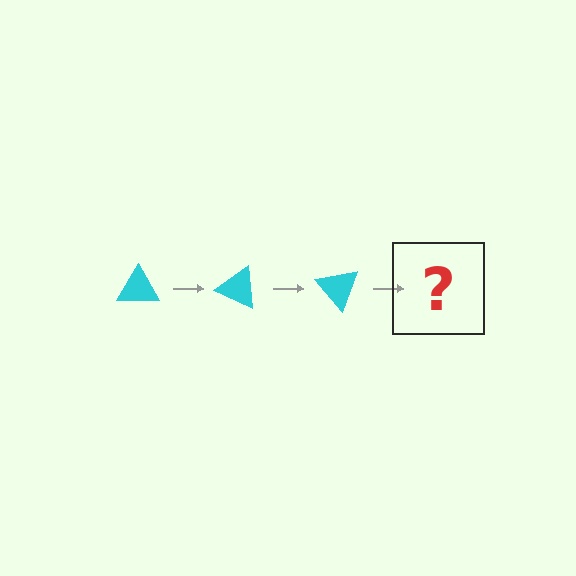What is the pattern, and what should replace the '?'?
The pattern is that the triangle rotates 25 degrees each step. The '?' should be a cyan triangle rotated 75 degrees.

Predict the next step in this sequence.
The next step is a cyan triangle rotated 75 degrees.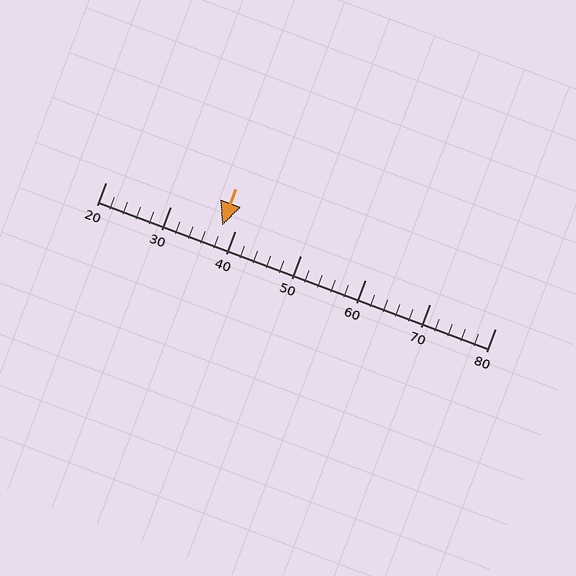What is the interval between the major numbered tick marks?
The major tick marks are spaced 10 units apart.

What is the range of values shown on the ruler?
The ruler shows values from 20 to 80.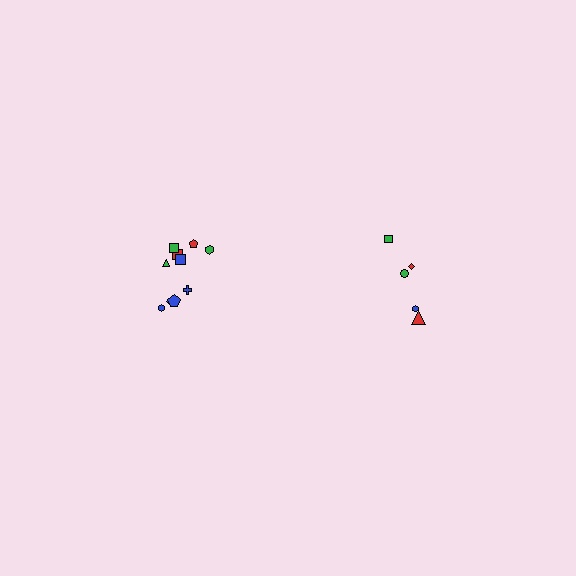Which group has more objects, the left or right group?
The left group.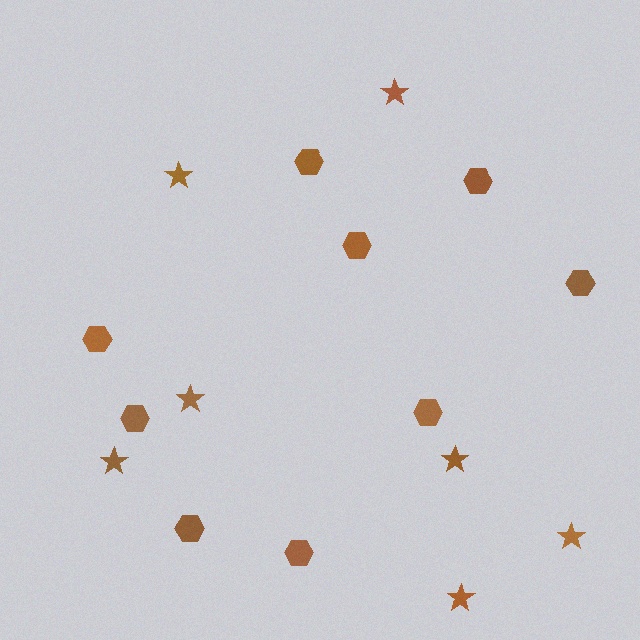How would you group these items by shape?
There are 2 groups: one group of stars (7) and one group of hexagons (9).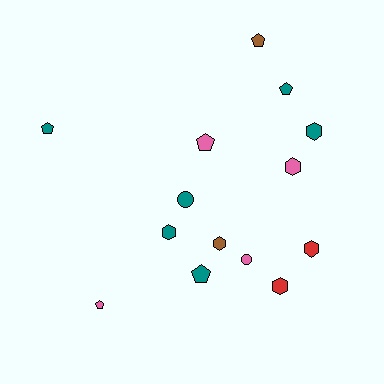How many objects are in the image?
There are 14 objects.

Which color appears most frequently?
Teal, with 6 objects.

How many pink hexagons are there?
There is 1 pink hexagon.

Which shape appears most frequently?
Hexagon, with 6 objects.